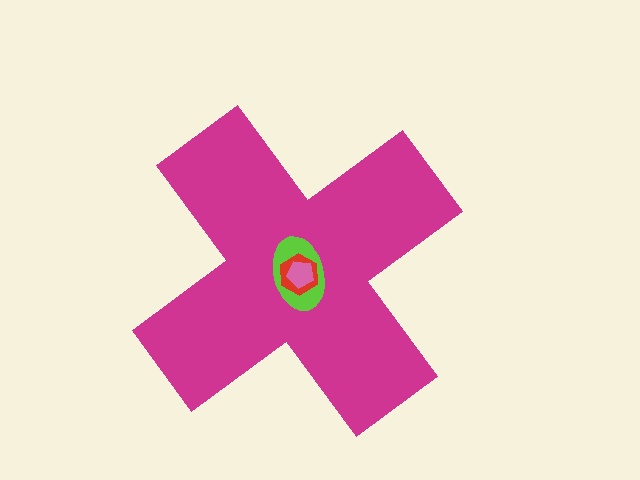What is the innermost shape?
The pink pentagon.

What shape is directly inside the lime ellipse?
The red hexagon.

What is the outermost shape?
The magenta cross.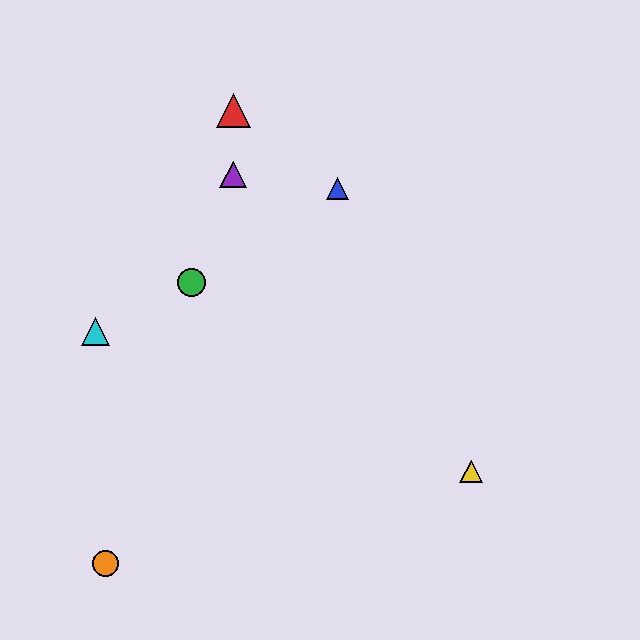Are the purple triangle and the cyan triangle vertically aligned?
No, the purple triangle is at x≈233 and the cyan triangle is at x≈96.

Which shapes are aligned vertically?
The red triangle, the purple triangle are aligned vertically.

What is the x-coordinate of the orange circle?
The orange circle is at x≈106.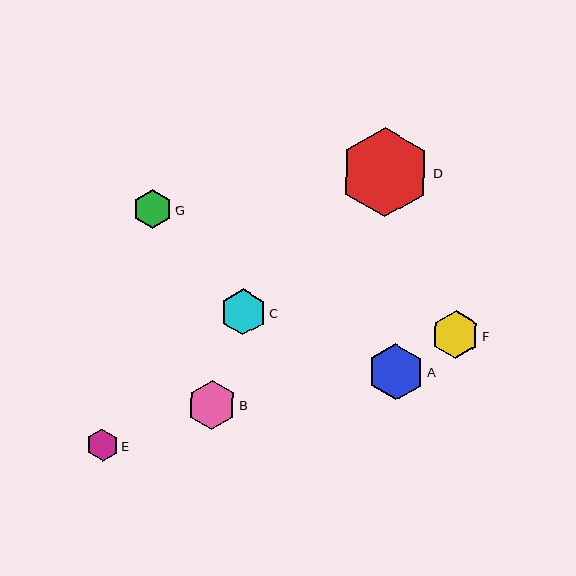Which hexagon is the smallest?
Hexagon E is the smallest with a size of approximately 32 pixels.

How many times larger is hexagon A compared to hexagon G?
Hexagon A is approximately 1.5 times the size of hexagon G.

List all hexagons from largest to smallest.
From largest to smallest: D, A, B, F, C, G, E.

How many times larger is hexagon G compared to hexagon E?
Hexagon G is approximately 1.2 times the size of hexagon E.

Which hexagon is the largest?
Hexagon D is the largest with a size of approximately 89 pixels.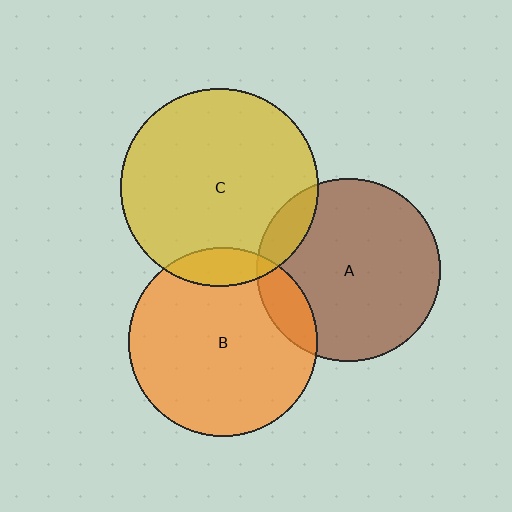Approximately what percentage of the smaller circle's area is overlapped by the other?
Approximately 10%.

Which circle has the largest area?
Circle C (yellow).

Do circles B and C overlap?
Yes.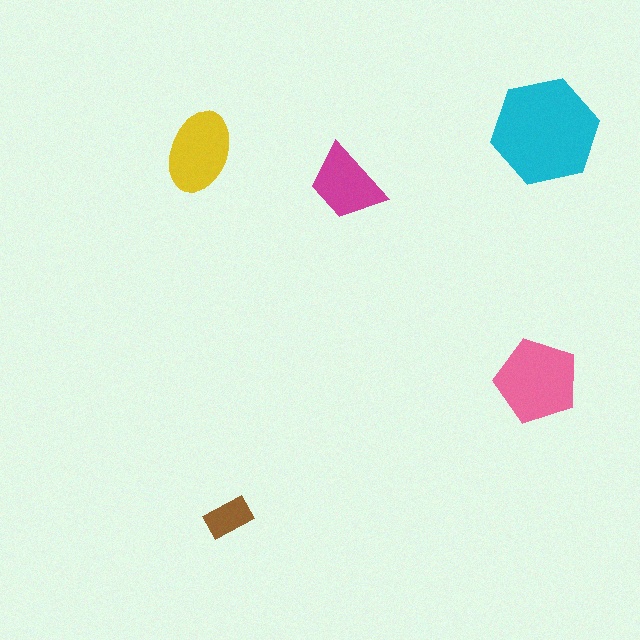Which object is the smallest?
The brown rectangle.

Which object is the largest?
The cyan hexagon.